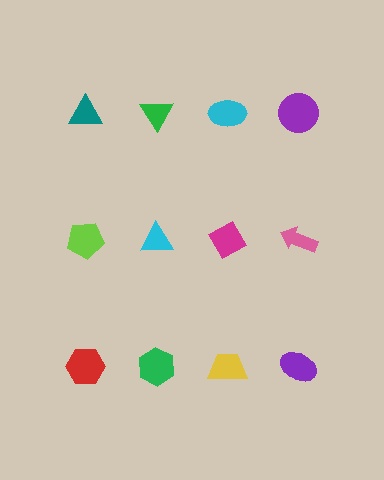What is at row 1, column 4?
A purple circle.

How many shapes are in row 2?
4 shapes.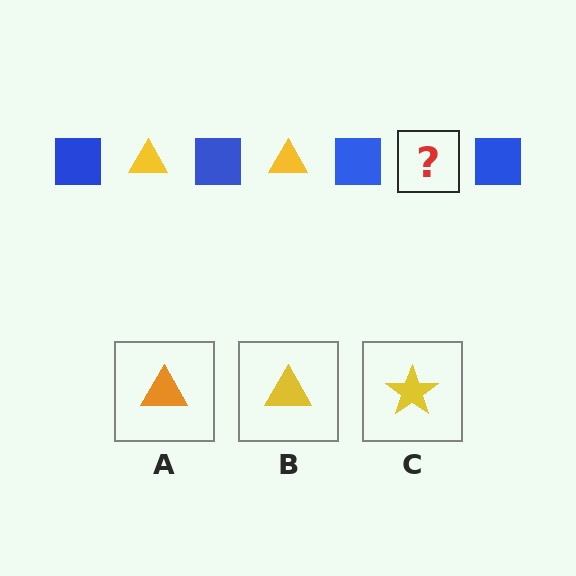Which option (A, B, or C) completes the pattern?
B.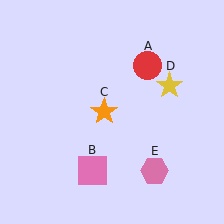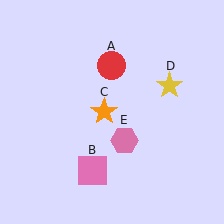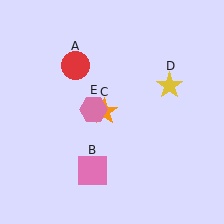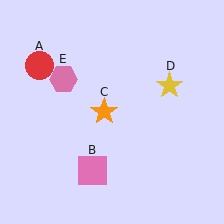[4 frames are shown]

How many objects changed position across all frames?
2 objects changed position: red circle (object A), pink hexagon (object E).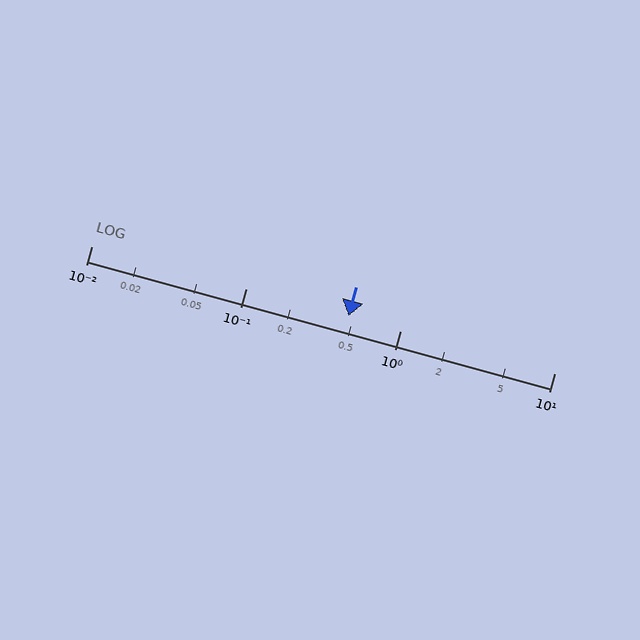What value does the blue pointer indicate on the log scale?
The pointer indicates approximately 0.46.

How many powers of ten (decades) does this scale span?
The scale spans 3 decades, from 0.01 to 10.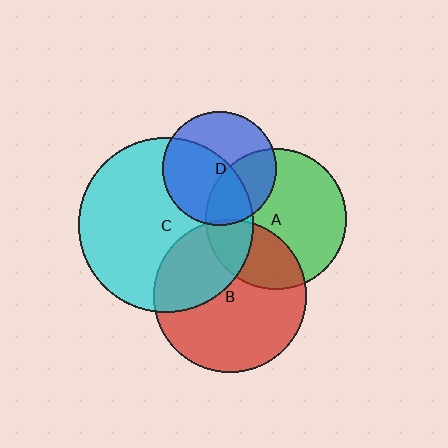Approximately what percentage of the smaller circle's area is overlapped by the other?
Approximately 5%.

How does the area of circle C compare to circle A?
Approximately 1.6 times.